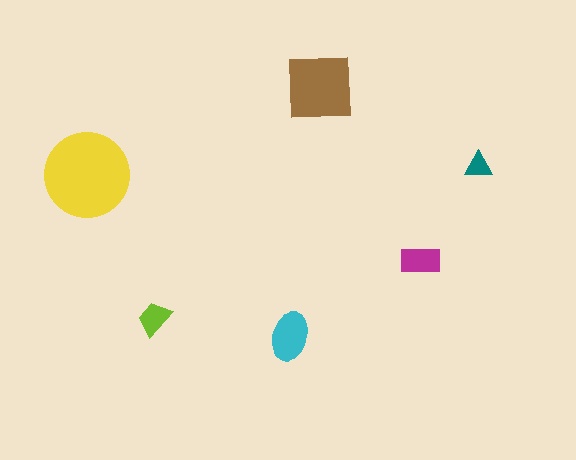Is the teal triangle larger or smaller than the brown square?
Smaller.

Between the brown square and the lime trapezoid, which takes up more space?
The brown square.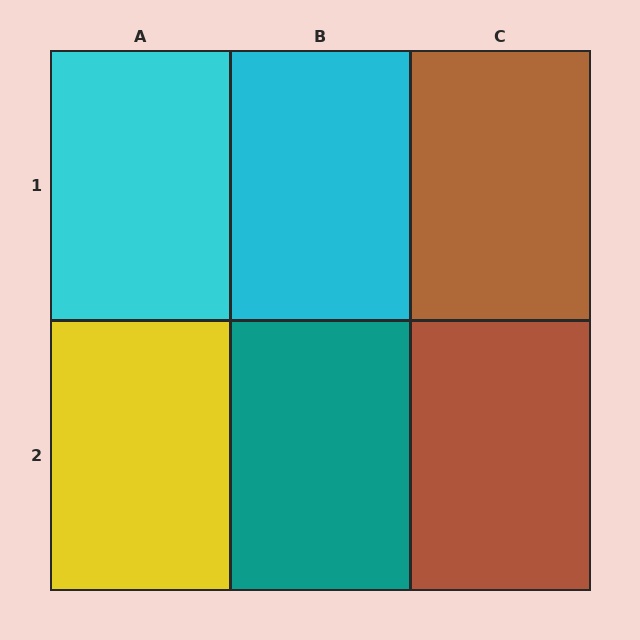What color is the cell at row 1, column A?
Cyan.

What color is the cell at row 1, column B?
Cyan.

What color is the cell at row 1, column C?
Brown.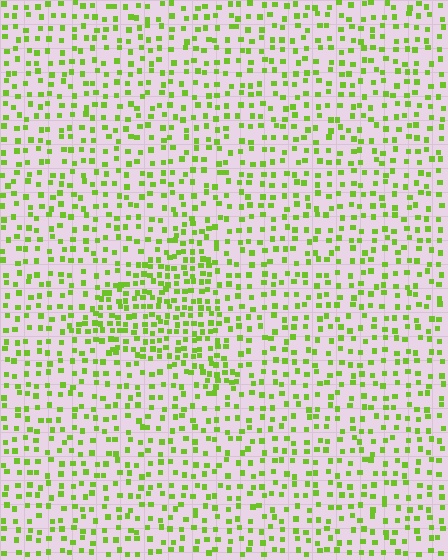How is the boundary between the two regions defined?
The boundary is defined by a change in element density (approximately 1.8x ratio). All elements are the same color, size, and shape.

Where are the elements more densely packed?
The elements are more densely packed inside the triangle boundary.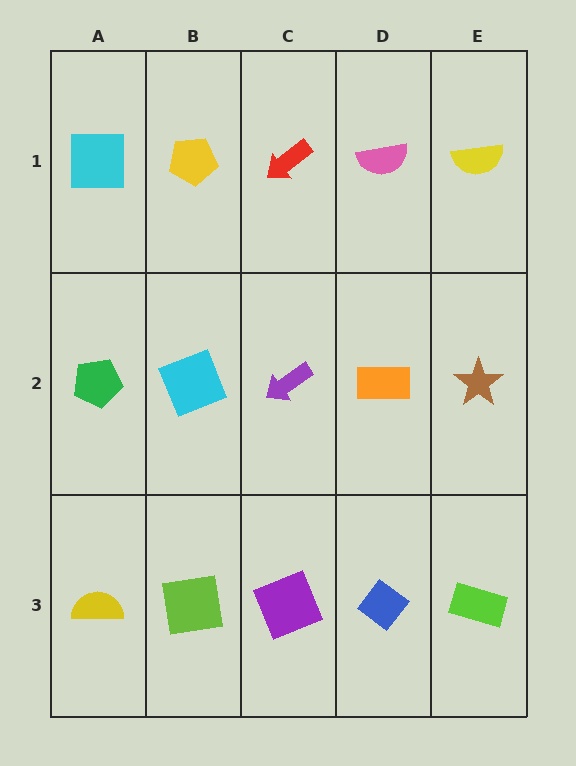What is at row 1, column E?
A yellow semicircle.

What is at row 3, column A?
A yellow semicircle.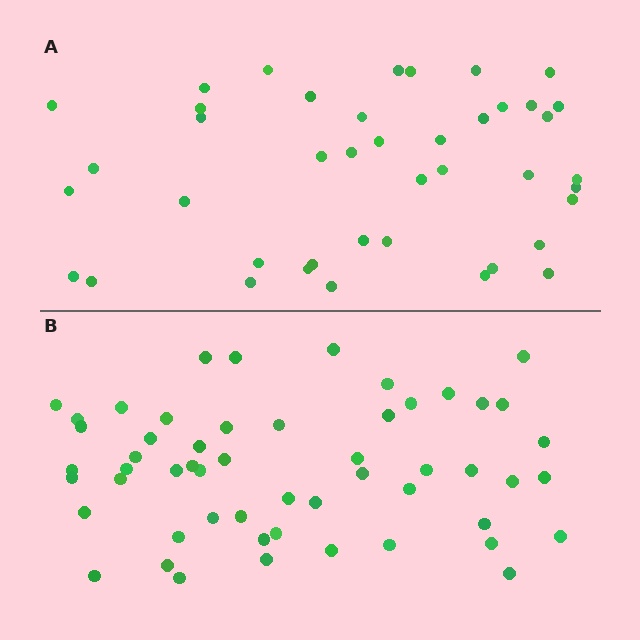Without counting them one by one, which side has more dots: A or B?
Region B (the bottom region) has more dots.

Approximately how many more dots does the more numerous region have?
Region B has roughly 12 or so more dots than region A.